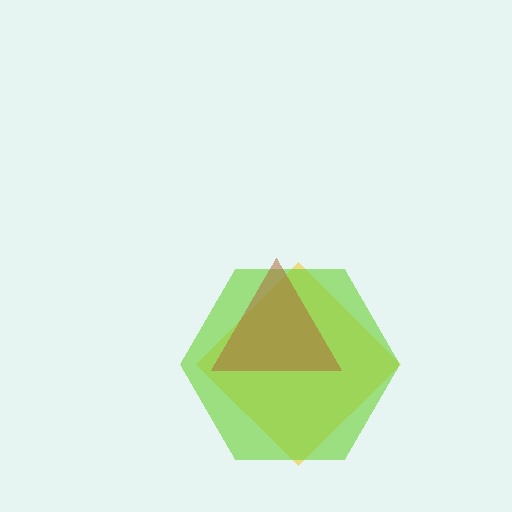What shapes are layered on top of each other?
The layered shapes are: a yellow diamond, a lime hexagon, a brown triangle.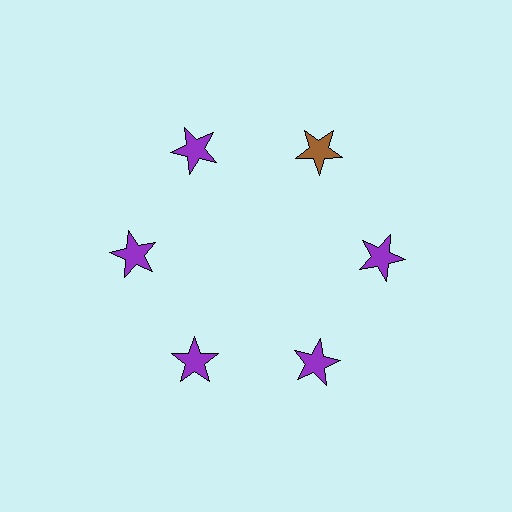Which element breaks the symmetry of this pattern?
The brown star at roughly the 1 o'clock position breaks the symmetry. All other shapes are purple stars.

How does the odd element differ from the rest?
It has a different color: brown instead of purple.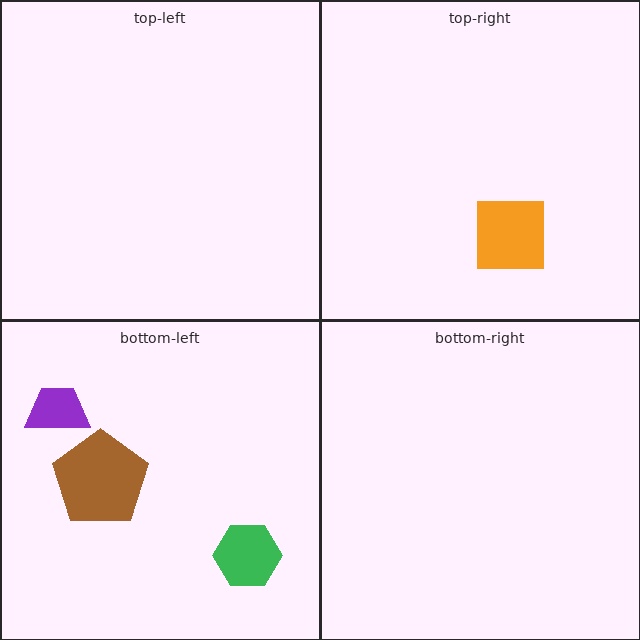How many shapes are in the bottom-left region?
3.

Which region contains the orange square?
The top-right region.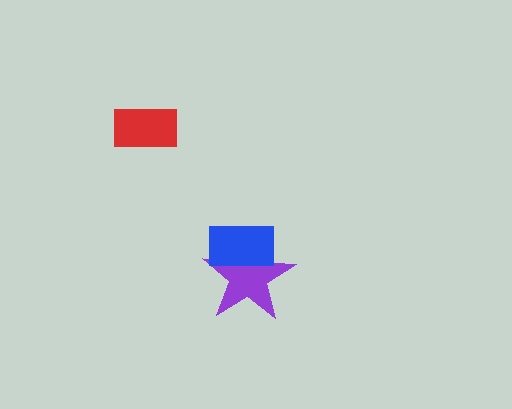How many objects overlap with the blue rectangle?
1 object overlaps with the blue rectangle.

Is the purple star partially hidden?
Yes, it is partially covered by another shape.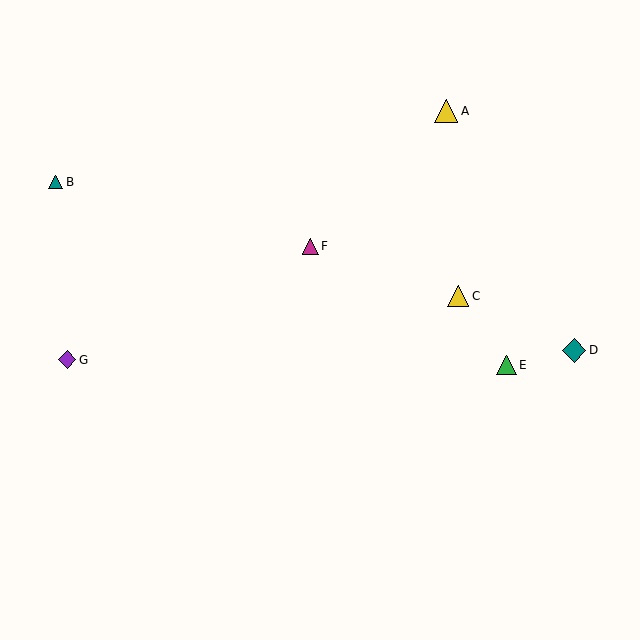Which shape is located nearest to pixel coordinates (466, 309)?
The yellow triangle (labeled C) at (458, 296) is nearest to that location.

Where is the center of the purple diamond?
The center of the purple diamond is at (67, 360).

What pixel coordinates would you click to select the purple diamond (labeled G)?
Click at (67, 360) to select the purple diamond G.